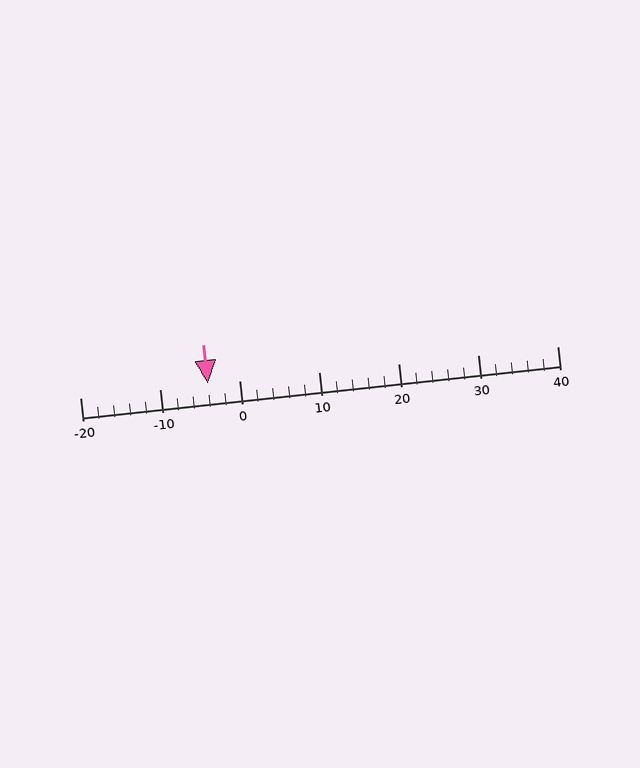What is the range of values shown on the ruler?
The ruler shows values from -20 to 40.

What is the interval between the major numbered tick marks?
The major tick marks are spaced 10 units apart.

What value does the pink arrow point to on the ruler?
The pink arrow points to approximately -4.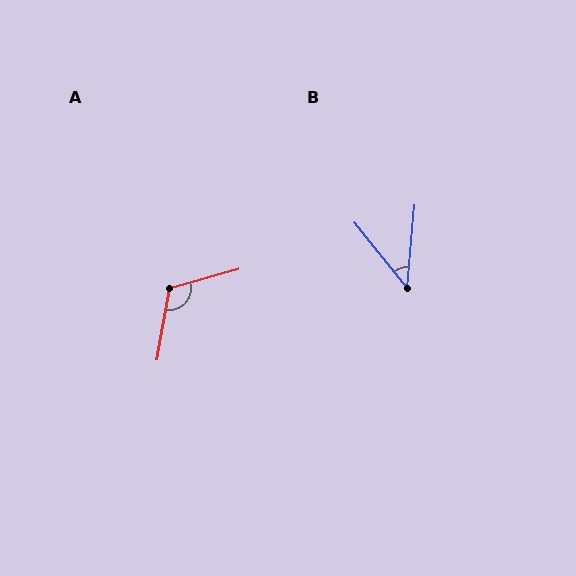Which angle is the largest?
A, at approximately 116 degrees.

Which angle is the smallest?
B, at approximately 44 degrees.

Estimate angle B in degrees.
Approximately 44 degrees.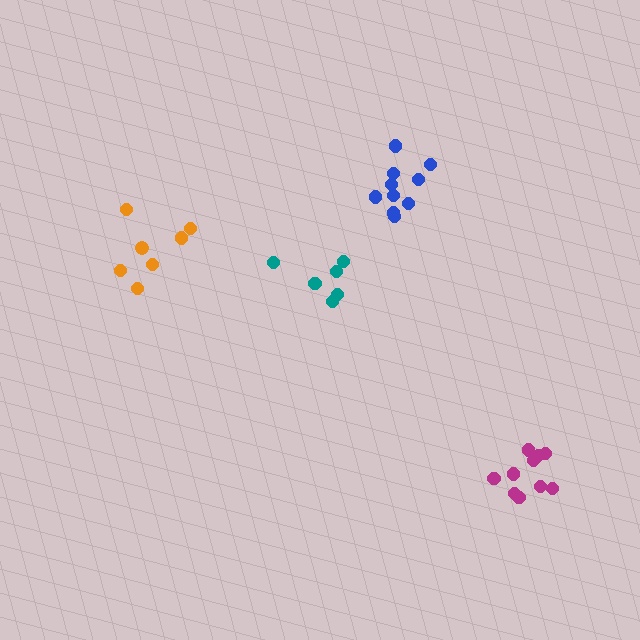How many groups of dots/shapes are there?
There are 4 groups.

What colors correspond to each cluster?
The clusters are colored: orange, teal, blue, magenta.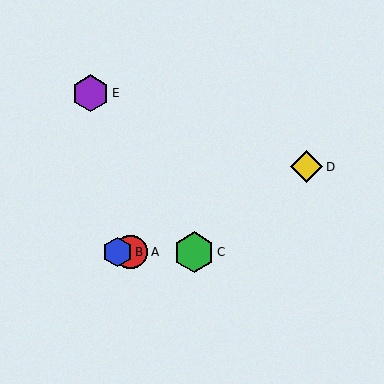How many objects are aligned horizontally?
3 objects (A, B, C) are aligned horizontally.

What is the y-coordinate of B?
Object B is at y≈252.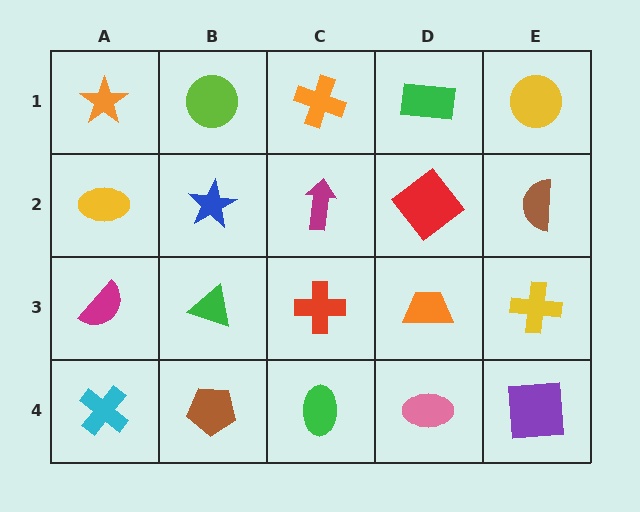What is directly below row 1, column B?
A blue star.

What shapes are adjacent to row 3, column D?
A red diamond (row 2, column D), a pink ellipse (row 4, column D), a red cross (row 3, column C), a yellow cross (row 3, column E).